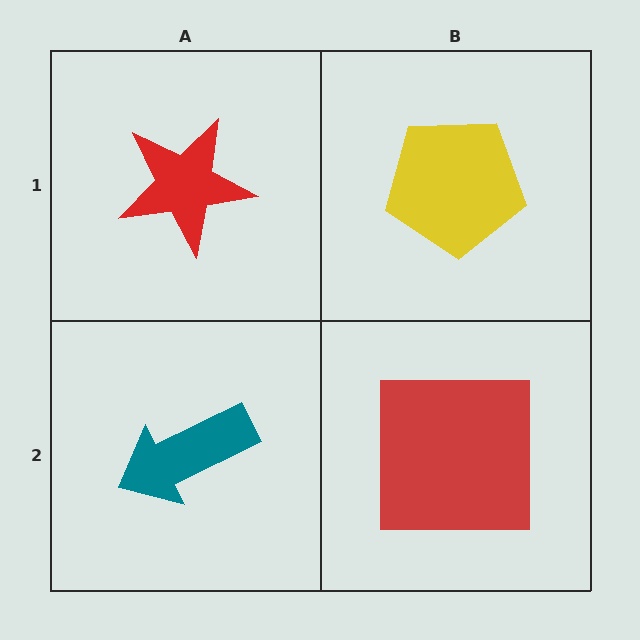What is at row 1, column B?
A yellow pentagon.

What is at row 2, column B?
A red square.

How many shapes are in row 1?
2 shapes.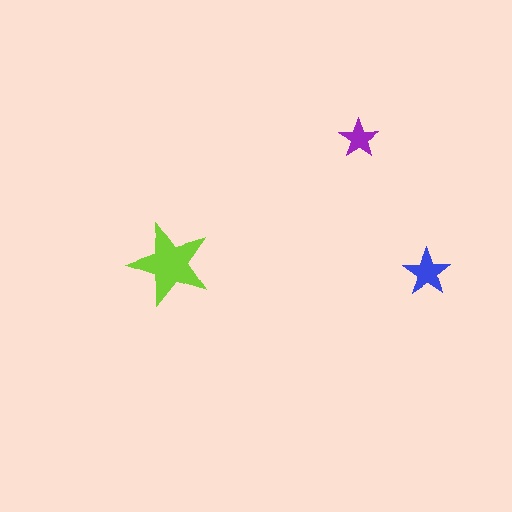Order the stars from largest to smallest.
the lime one, the blue one, the purple one.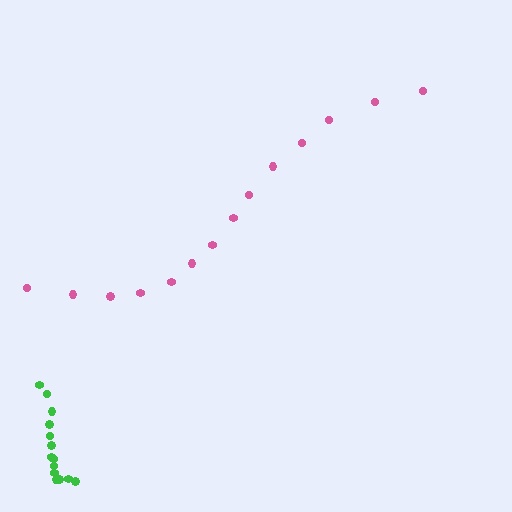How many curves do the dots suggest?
There are 2 distinct paths.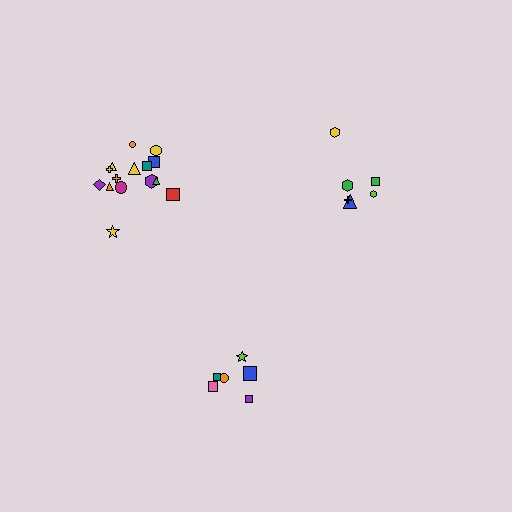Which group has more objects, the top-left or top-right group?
The top-left group.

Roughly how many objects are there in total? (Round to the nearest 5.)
Roughly 25 objects in total.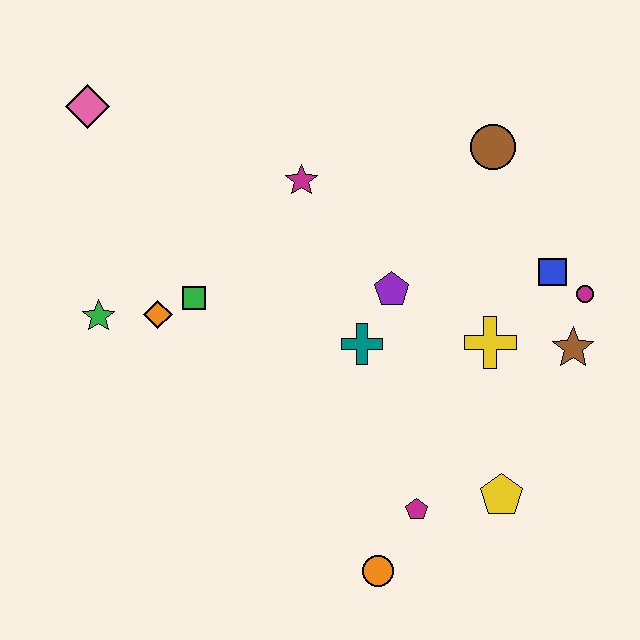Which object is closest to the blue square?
The magenta circle is closest to the blue square.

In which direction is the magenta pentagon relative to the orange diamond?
The magenta pentagon is to the right of the orange diamond.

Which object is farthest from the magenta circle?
The pink diamond is farthest from the magenta circle.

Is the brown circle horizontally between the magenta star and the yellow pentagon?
Yes